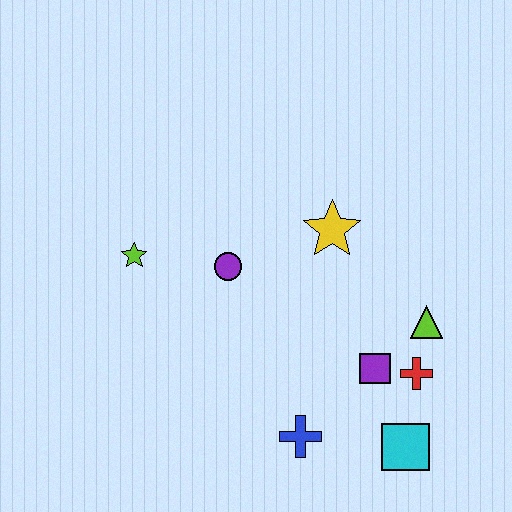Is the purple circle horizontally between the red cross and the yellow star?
No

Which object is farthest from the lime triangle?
The lime star is farthest from the lime triangle.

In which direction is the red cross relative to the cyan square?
The red cross is above the cyan square.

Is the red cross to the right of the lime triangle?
No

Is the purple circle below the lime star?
Yes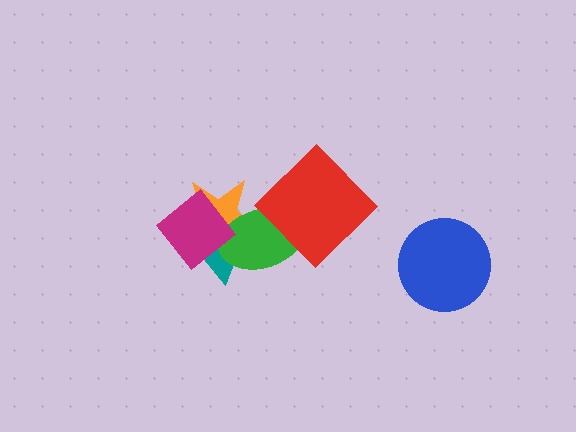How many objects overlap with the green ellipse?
4 objects overlap with the green ellipse.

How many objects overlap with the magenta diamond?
3 objects overlap with the magenta diamond.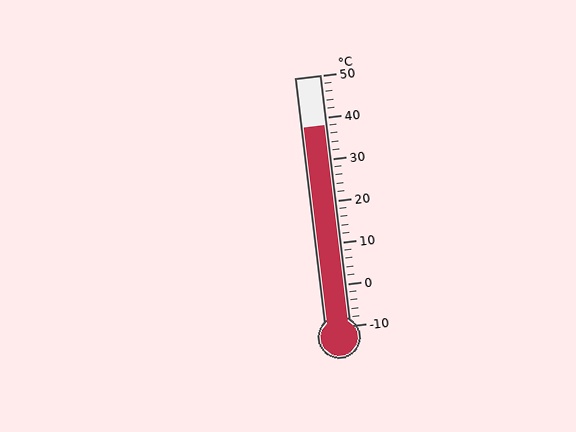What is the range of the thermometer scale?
The thermometer scale ranges from -10°C to 50°C.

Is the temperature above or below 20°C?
The temperature is above 20°C.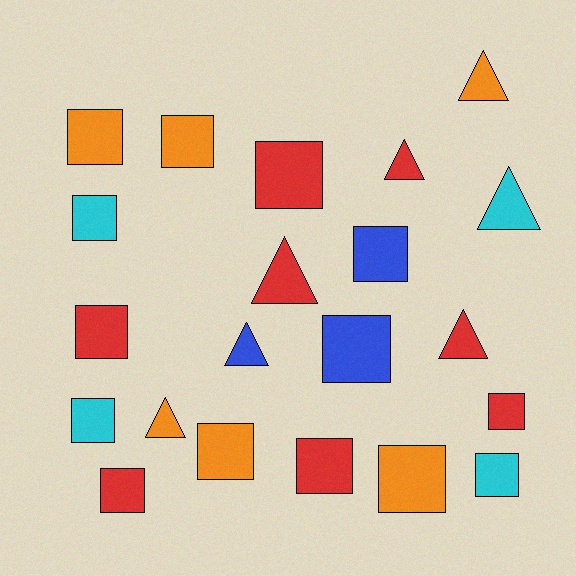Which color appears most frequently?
Red, with 8 objects.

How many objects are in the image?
There are 21 objects.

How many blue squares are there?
There are 2 blue squares.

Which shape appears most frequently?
Square, with 14 objects.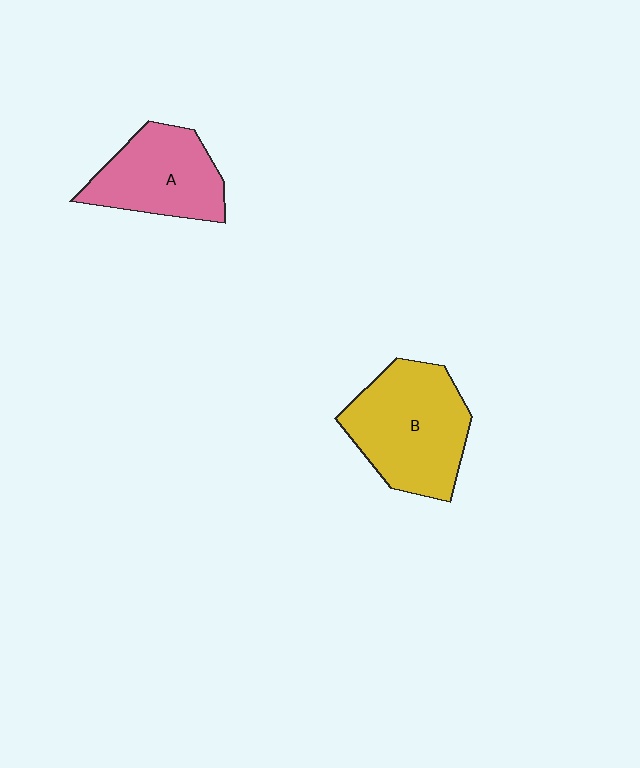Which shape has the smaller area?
Shape A (pink).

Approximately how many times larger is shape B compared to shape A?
Approximately 1.3 times.